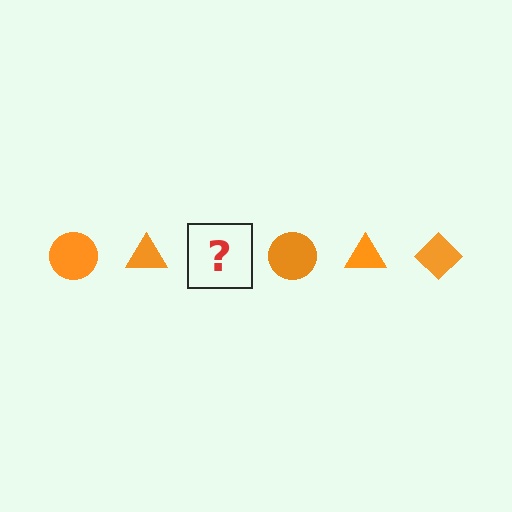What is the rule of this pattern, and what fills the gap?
The rule is that the pattern cycles through circle, triangle, diamond shapes in orange. The gap should be filled with an orange diamond.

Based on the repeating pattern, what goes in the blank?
The blank should be an orange diamond.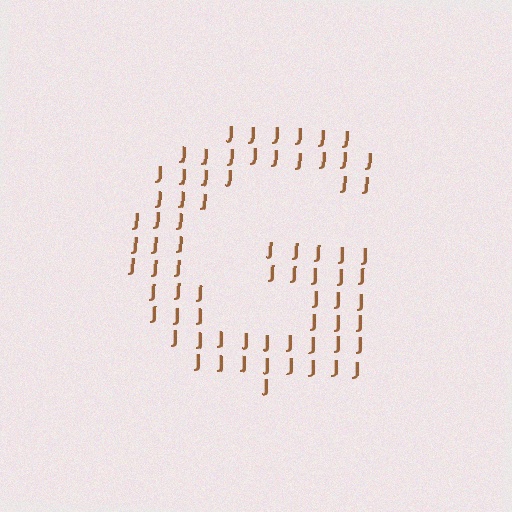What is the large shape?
The large shape is the letter G.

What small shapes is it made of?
It is made of small letter J's.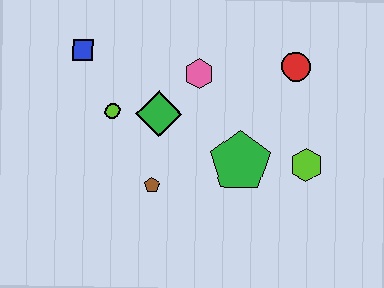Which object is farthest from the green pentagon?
The blue square is farthest from the green pentagon.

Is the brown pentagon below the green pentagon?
Yes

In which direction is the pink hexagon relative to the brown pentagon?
The pink hexagon is above the brown pentagon.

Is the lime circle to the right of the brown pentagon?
No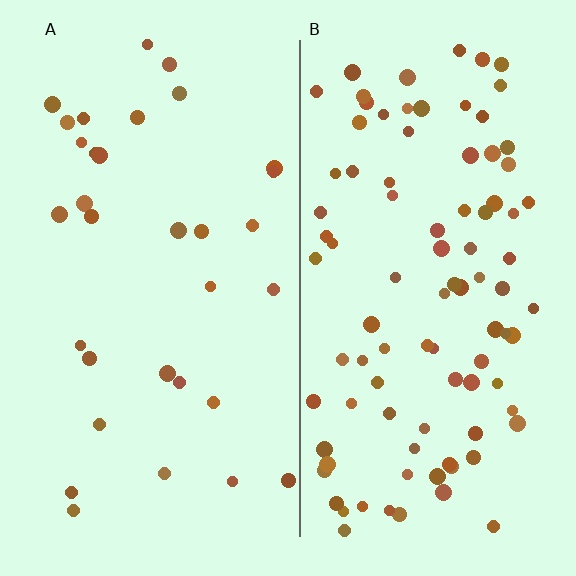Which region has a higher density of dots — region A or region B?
B (the right).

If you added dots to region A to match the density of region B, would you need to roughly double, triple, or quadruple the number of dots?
Approximately triple.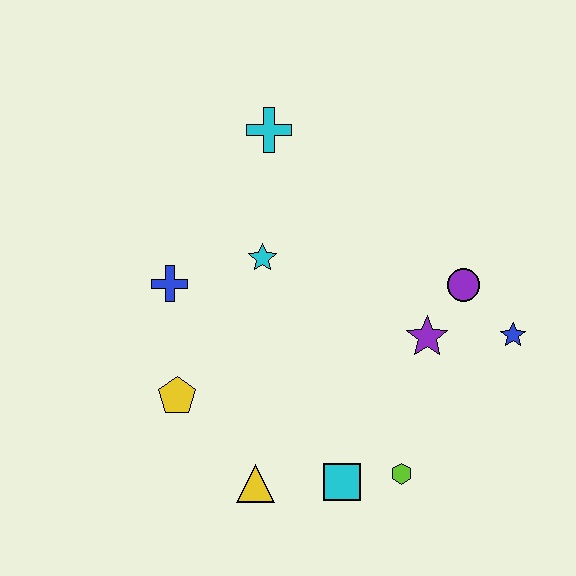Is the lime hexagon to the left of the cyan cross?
No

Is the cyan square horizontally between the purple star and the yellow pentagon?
Yes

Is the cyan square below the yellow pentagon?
Yes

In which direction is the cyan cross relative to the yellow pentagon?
The cyan cross is above the yellow pentagon.